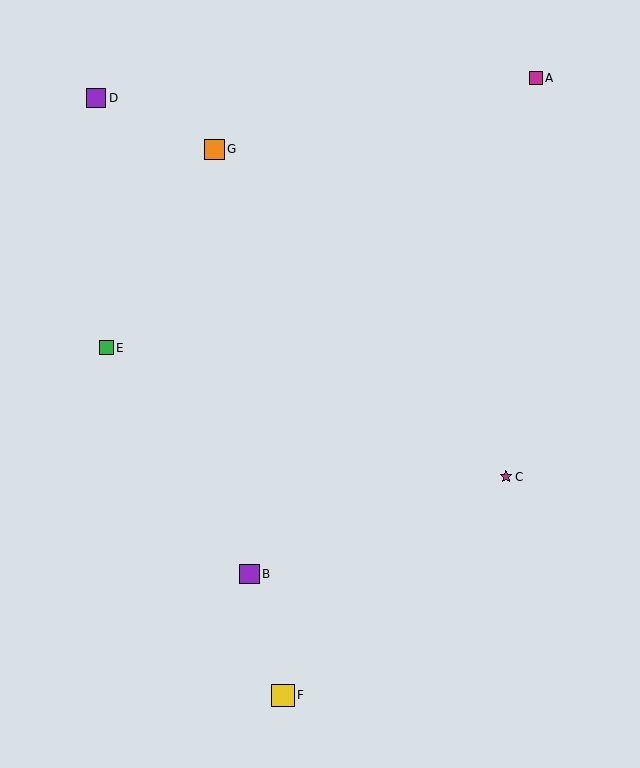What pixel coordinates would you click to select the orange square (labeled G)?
Click at (214, 149) to select the orange square G.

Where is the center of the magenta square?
The center of the magenta square is at (536, 78).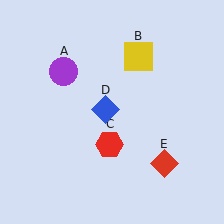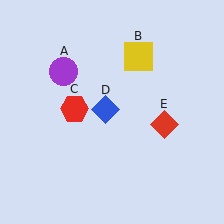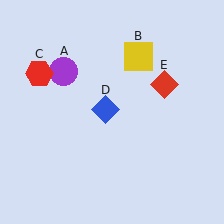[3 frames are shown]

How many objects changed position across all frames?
2 objects changed position: red hexagon (object C), red diamond (object E).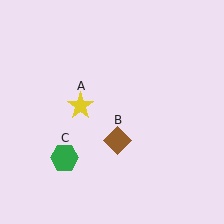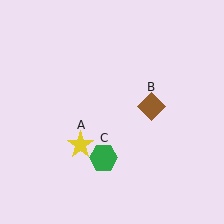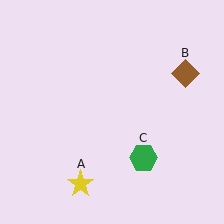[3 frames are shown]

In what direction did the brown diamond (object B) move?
The brown diamond (object B) moved up and to the right.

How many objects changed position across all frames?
3 objects changed position: yellow star (object A), brown diamond (object B), green hexagon (object C).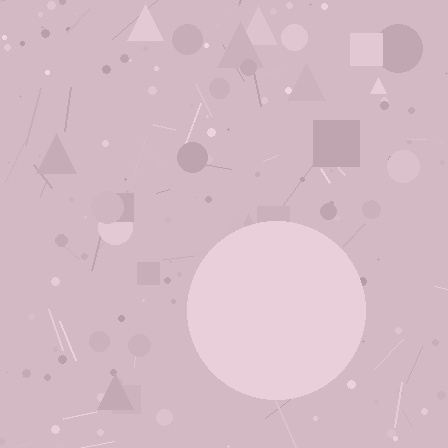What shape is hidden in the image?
A circle is hidden in the image.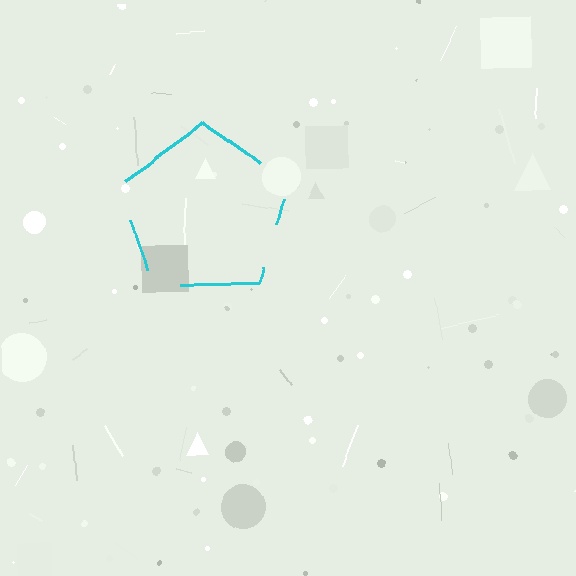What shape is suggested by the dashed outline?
The dashed outline suggests a pentagon.